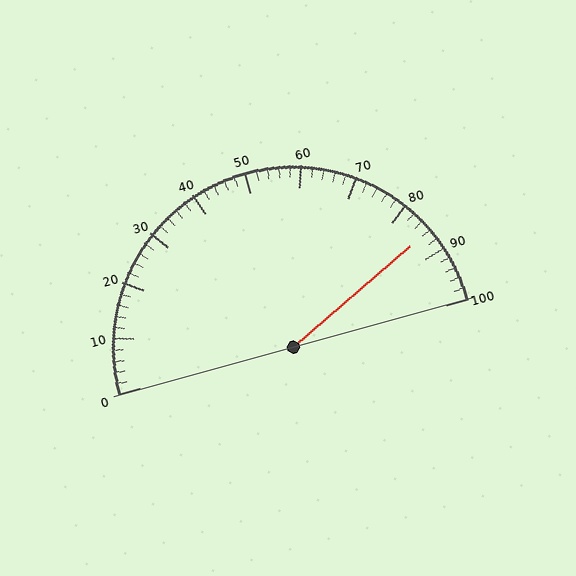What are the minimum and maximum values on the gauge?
The gauge ranges from 0 to 100.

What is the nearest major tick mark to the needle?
The nearest major tick mark is 90.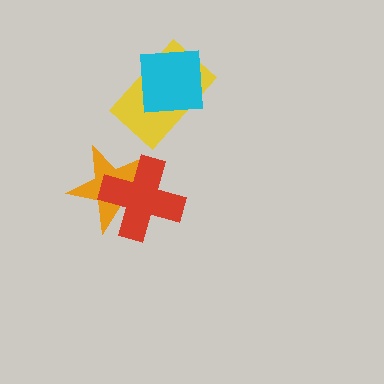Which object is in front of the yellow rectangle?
The cyan square is in front of the yellow rectangle.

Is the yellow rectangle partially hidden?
Yes, it is partially covered by another shape.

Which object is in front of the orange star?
The red cross is in front of the orange star.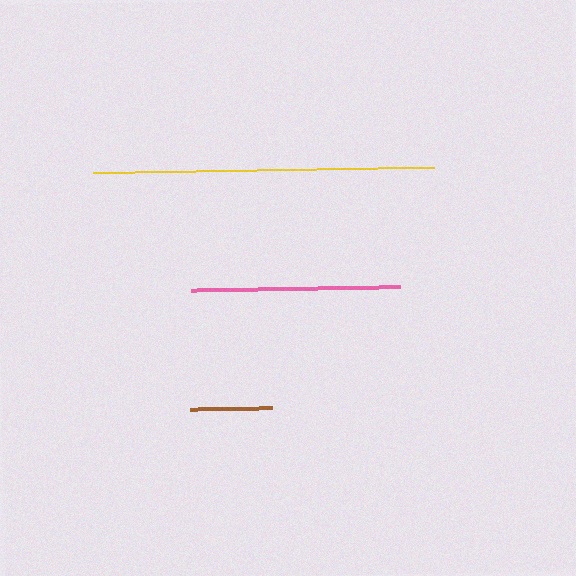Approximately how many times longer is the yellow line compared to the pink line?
The yellow line is approximately 1.6 times the length of the pink line.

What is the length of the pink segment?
The pink segment is approximately 208 pixels long.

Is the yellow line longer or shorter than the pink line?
The yellow line is longer than the pink line.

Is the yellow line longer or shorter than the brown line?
The yellow line is longer than the brown line.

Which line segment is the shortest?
The brown line is the shortest at approximately 82 pixels.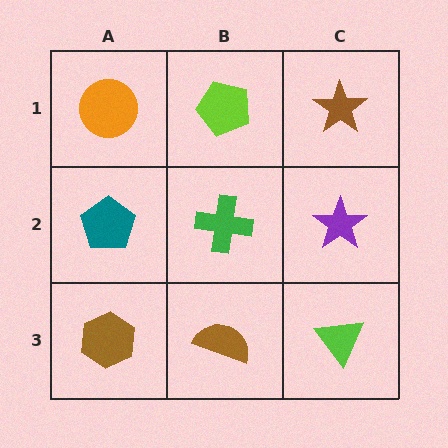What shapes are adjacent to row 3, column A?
A teal pentagon (row 2, column A), a brown semicircle (row 3, column B).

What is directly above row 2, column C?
A brown star.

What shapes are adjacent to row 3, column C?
A purple star (row 2, column C), a brown semicircle (row 3, column B).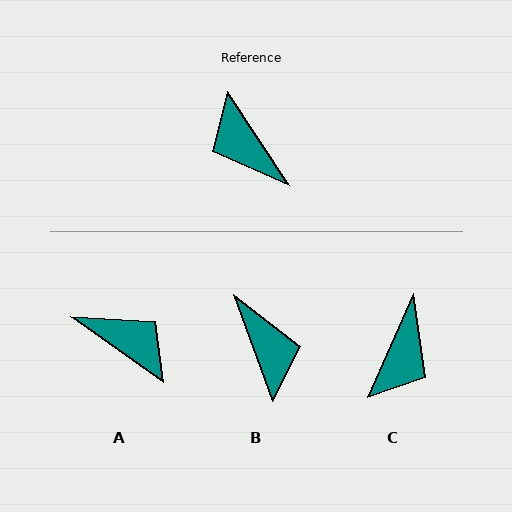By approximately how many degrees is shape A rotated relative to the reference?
Approximately 159 degrees clockwise.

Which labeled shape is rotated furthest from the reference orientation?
B, about 167 degrees away.